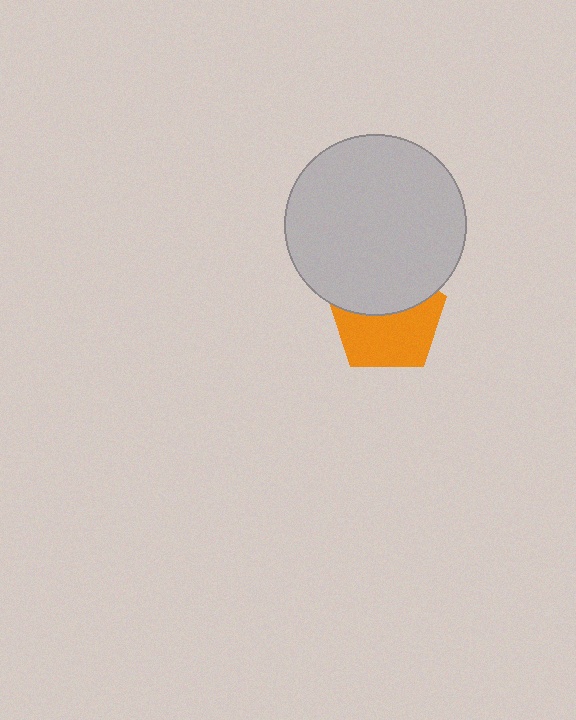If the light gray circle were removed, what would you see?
You would see the complete orange pentagon.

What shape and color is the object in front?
The object in front is a light gray circle.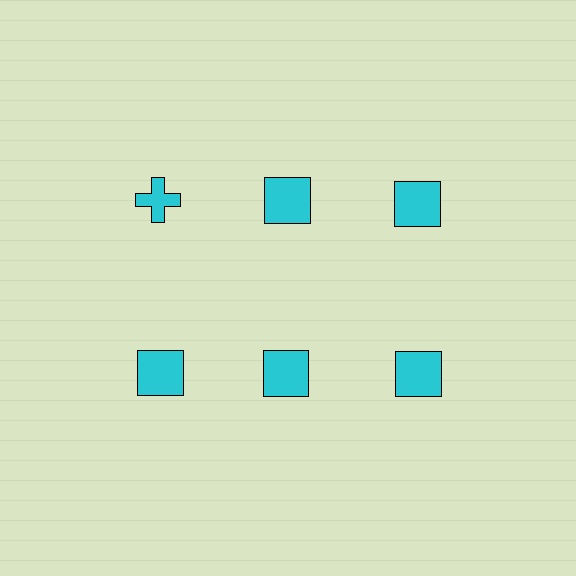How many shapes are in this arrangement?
There are 6 shapes arranged in a grid pattern.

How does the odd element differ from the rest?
It has a different shape: cross instead of square.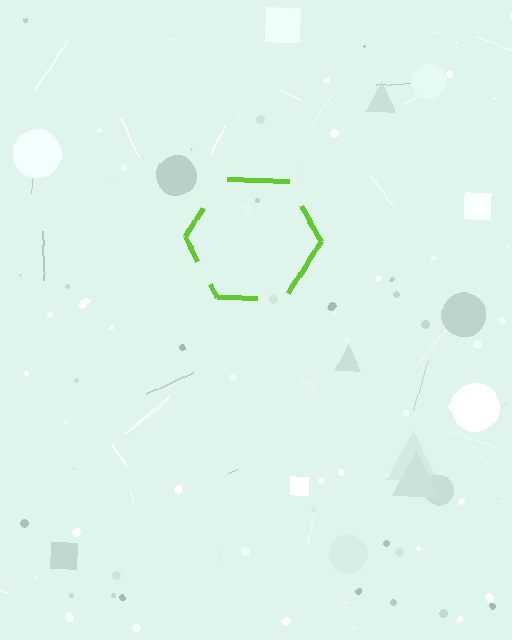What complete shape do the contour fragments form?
The contour fragments form a hexagon.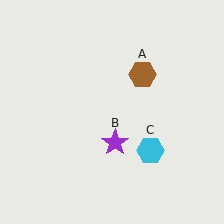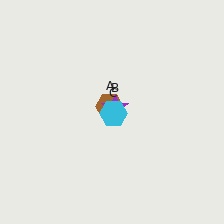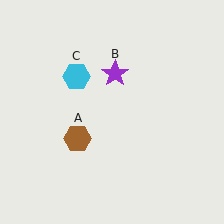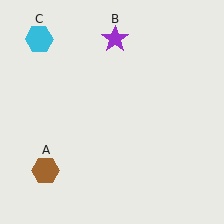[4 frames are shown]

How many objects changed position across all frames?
3 objects changed position: brown hexagon (object A), purple star (object B), cyan hexagon (object C).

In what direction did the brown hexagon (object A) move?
The brown hexagon (object A) moved down and to the left.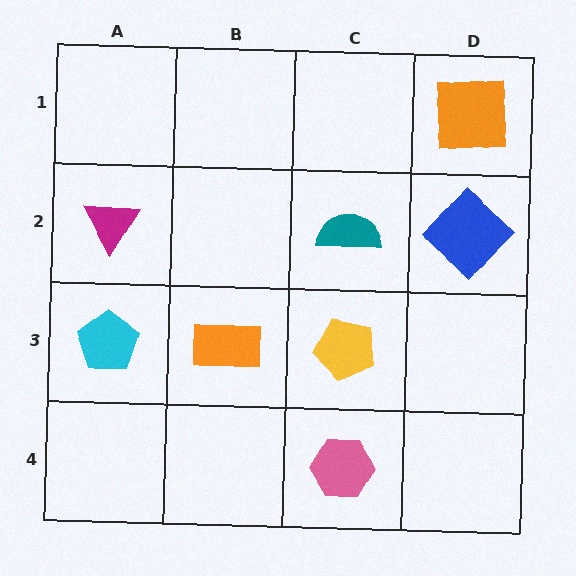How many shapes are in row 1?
1 shape.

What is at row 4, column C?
A pink hexagon.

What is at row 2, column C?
A teal semicircle.